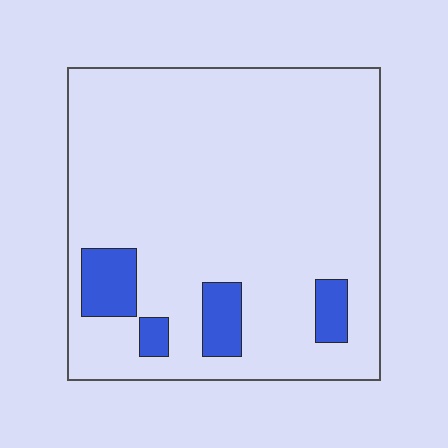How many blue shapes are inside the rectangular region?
4.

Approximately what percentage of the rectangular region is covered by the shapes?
Approximately 10%.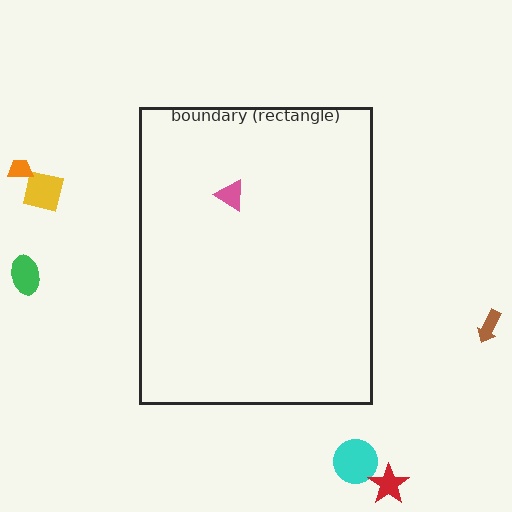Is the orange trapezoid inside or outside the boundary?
Outside.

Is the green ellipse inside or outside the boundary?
Outside.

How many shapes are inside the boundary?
1 inside, 6 outside.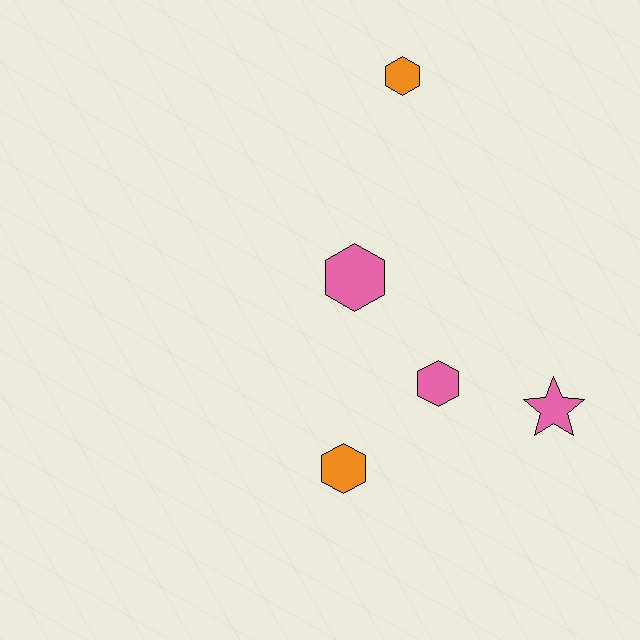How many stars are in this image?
There is 1 star.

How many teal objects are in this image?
There are no teal objects.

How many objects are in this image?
There are 5 objects.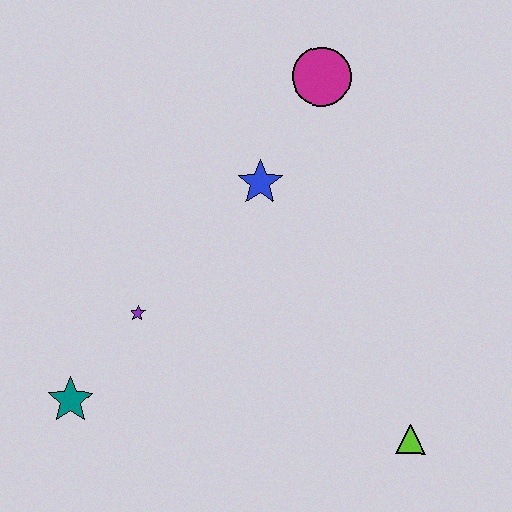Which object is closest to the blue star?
The magenta circle is closest to the blue star.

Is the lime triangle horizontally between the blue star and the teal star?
No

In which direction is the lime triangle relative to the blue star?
The lime triangle is below the blue star.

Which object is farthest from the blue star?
The lime triangle is farthest from the blue star.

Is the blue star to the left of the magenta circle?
Yes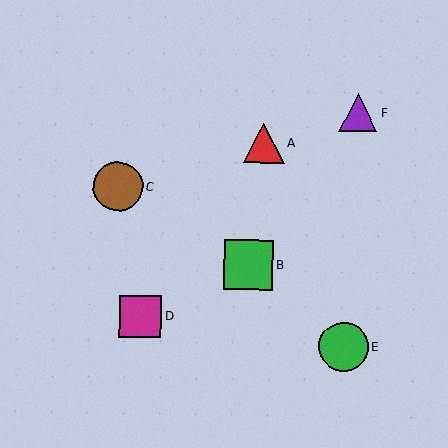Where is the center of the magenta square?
The center of the magenta square is at (140, 316).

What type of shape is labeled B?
Shape B is a green square.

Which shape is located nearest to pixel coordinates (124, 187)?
The brown circle (labeled C) at (118, 186) is nearest to that location.